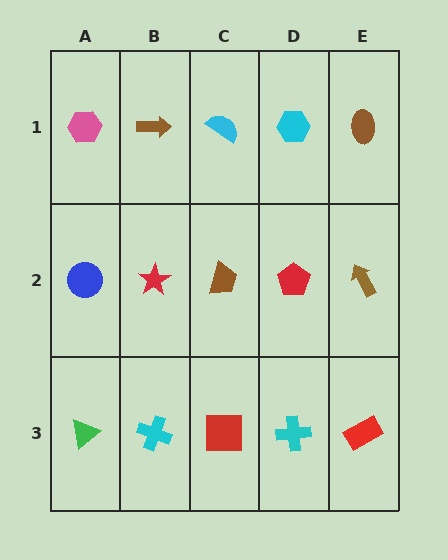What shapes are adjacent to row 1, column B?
A red star (row 2, column B), a pink hexagon (row 1, column A), a cyan semicircle (row 1, column C).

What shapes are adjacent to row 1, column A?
A blue circle (row 2, column A), a brown arrow (row 1, column B).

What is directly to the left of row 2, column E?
A red pentagon.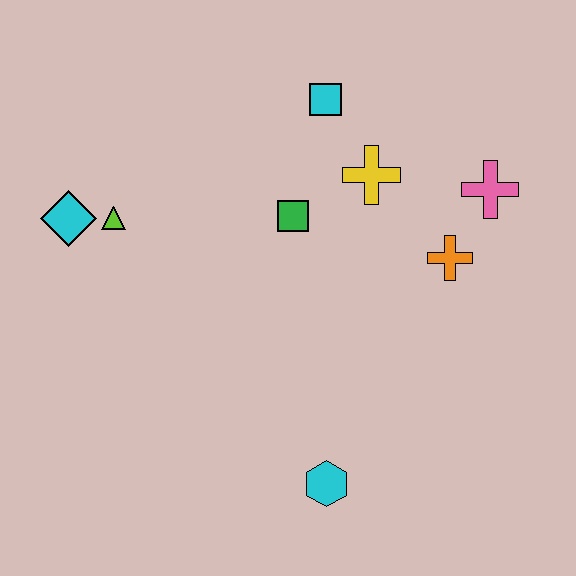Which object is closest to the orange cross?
The pink cross is closest to the orange cross.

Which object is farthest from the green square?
The cyan hexagon is farthest from the green square.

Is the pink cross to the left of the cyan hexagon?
No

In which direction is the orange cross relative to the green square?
The orange cross is to the right of the green square.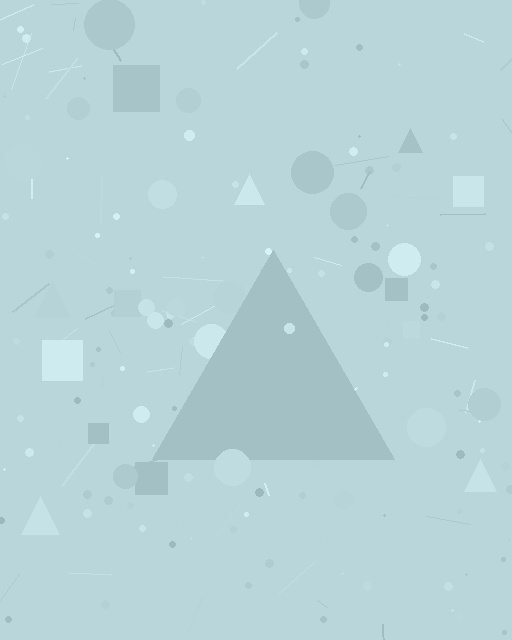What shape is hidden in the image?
A triangle is hidden in the image.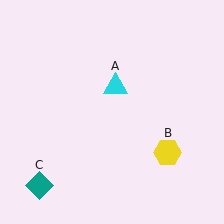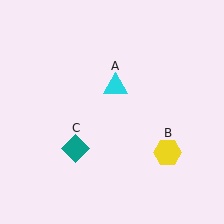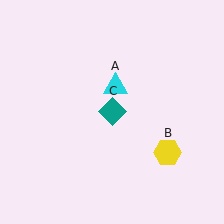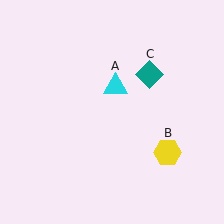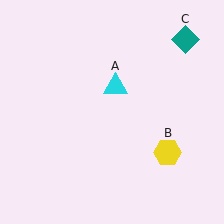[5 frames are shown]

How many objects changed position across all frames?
1 object changed position: teal diamond (object C).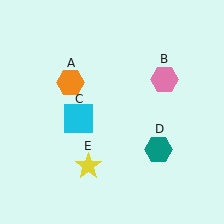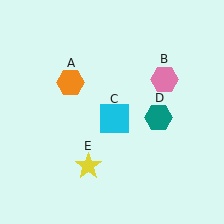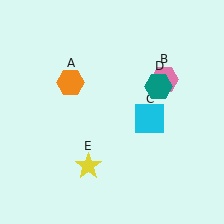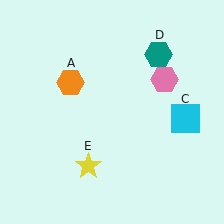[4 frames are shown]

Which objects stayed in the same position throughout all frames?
Orange hexagon (object A) and pink hexagon (object B) and yellow star (object E) remained stationary.